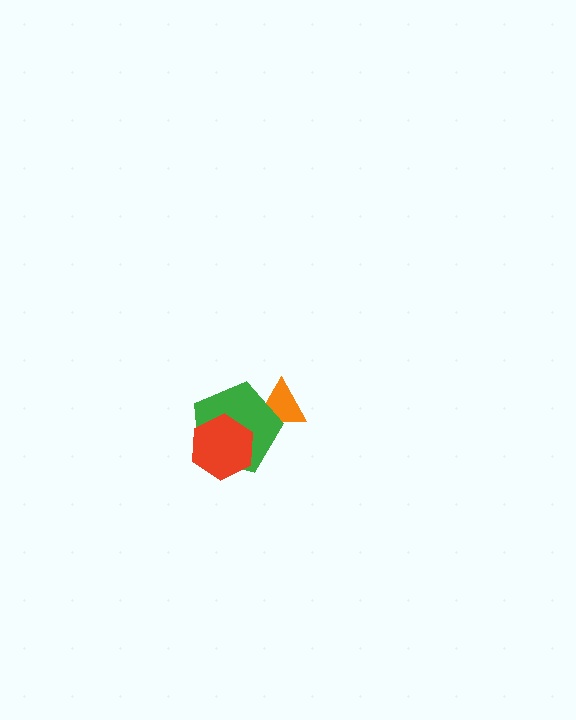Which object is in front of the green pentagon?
The red hexagon is in front of the green pentagon.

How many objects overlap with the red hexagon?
1 object overlaps with the red hexagon.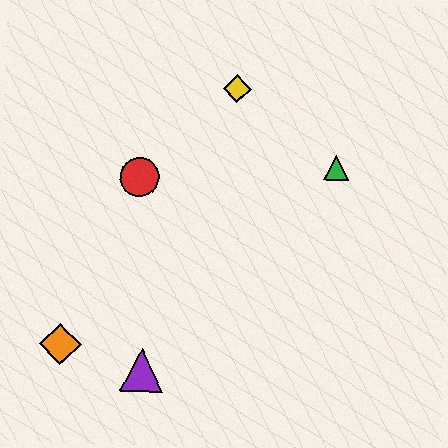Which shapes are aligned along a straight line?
The blue triangle, the green triangle, the purple triangle are aligned along a straight line.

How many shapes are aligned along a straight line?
3 shapes (the blue triangle, the green triangle, the purple triangle) are aligned along a straight line.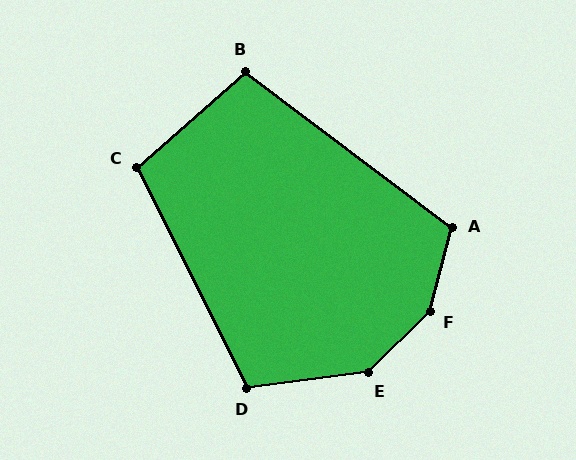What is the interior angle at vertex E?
Approximately 143 degrees (obtuse).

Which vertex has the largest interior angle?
F, at approximately 149 degrees.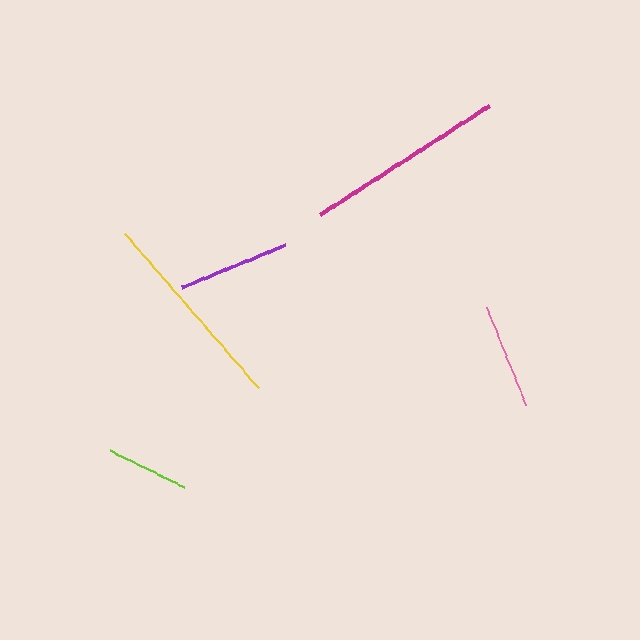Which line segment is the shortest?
The lime line is the shortest at approximately 83 pixels.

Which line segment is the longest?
The yellow line is the longest at approximately 205 pixels.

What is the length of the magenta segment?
The magenta segment is approximately 201 pixels long.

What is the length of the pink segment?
The pink segment is approximately 106 pixels long.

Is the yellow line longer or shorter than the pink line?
The yellow line is longer than the pink line.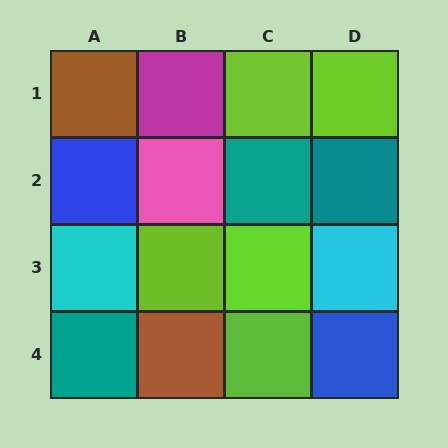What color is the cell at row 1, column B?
Magenta.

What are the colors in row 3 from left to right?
Cyan, lime, lime, cyan.